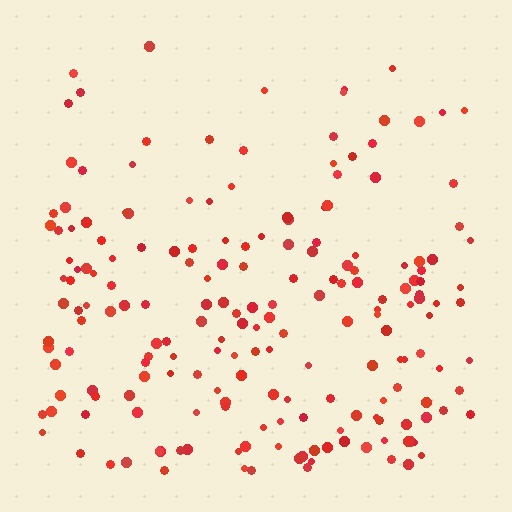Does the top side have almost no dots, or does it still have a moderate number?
Still a moderate number, just noticeably fewer than the bottom.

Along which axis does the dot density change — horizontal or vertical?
Vertical.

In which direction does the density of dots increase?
From top to bottom, with the bottom side densest.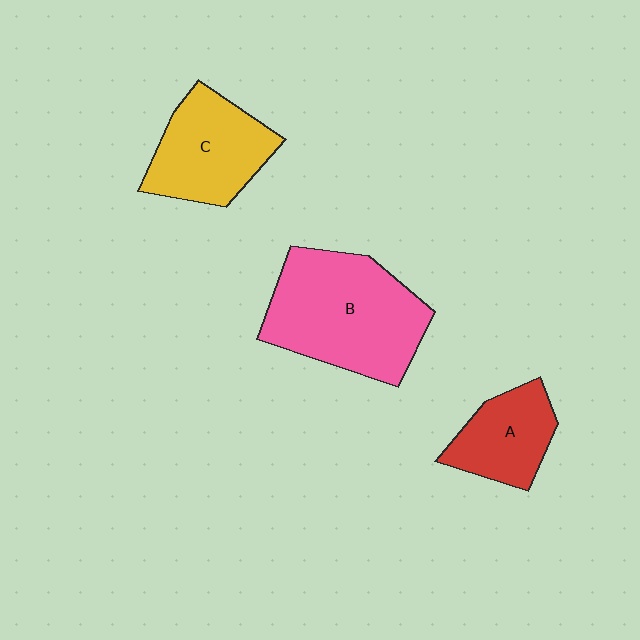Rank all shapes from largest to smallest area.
From largest to smallest: B (pink), C (yellow), A (red).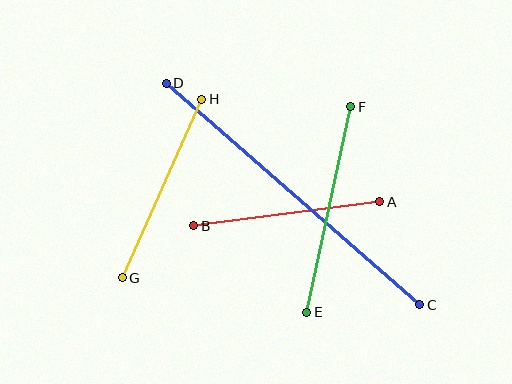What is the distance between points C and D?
The distance is approximately 337 pixels.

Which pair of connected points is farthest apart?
Points C and D are farthest apart.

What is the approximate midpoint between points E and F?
The midpoint is at approximately (329, 210) pixels.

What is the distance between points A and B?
The distance is approximately 188 pixels.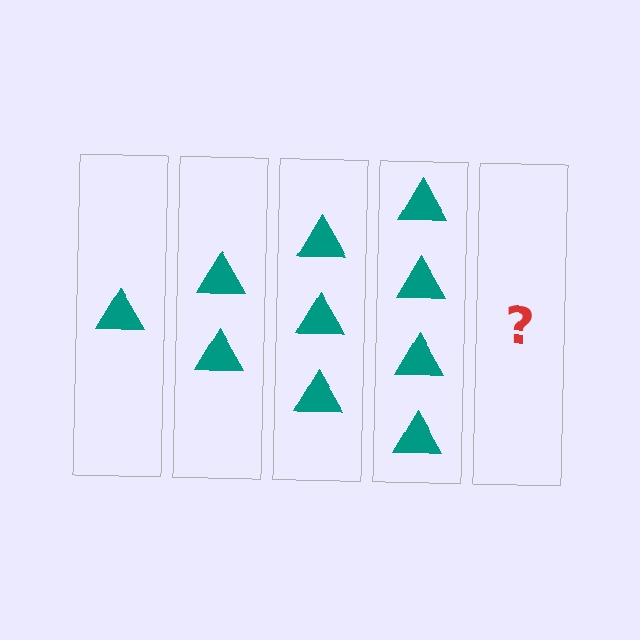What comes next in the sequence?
The next element should be 5 triangles.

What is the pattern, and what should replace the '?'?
The pattern is that each step adds one more triangle. The '?' should be 5 triangles.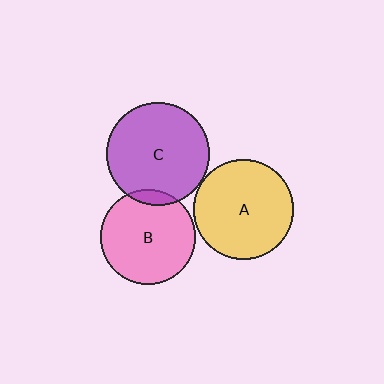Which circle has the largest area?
Circle C (purple).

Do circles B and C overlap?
Yes.